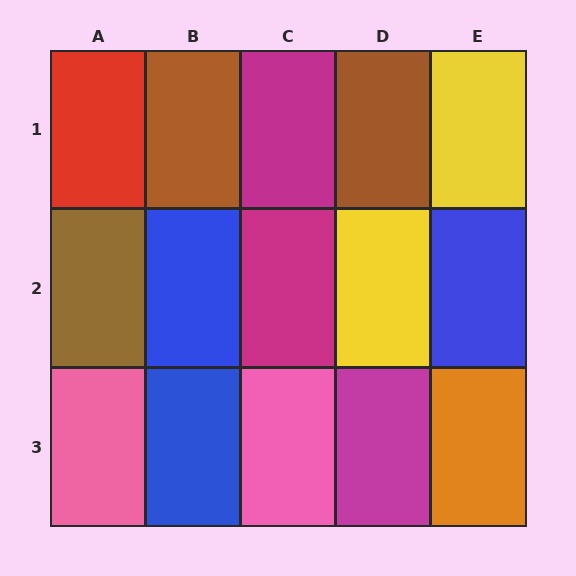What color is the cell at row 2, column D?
Yellow.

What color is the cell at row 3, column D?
Magenta.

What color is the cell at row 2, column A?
Brown.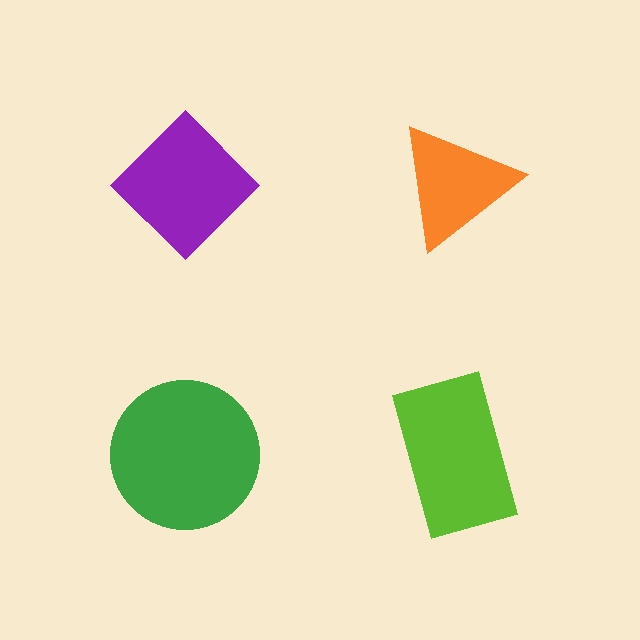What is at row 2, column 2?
A lime rectangle.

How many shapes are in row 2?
2 shapes.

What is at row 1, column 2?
An orange triangle.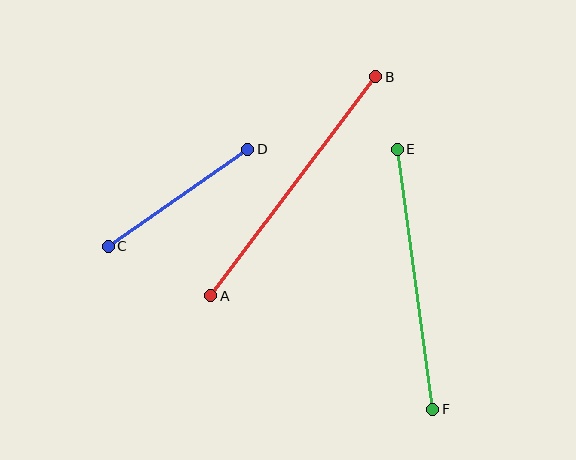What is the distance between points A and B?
The distance is approximately 275 pixels.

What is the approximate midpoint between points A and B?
The midpoint is at approximately (293, 186) pixels.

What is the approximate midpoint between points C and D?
The midpoint is at approximately (178, 198) pixels.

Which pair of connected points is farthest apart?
Points A and B are farthest apart.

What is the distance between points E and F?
The distance is approximately 262 pixels.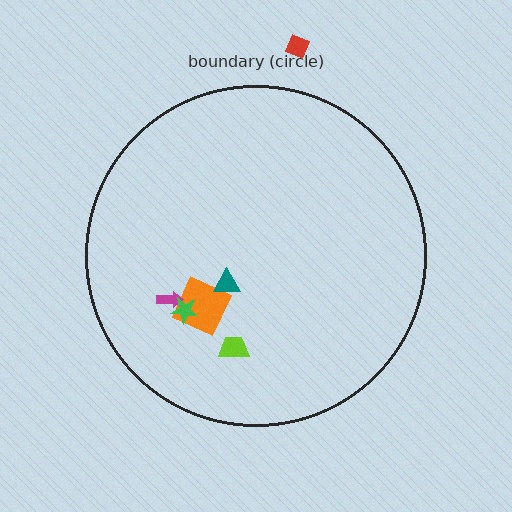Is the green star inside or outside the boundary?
Inside.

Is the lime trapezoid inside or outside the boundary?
Inside.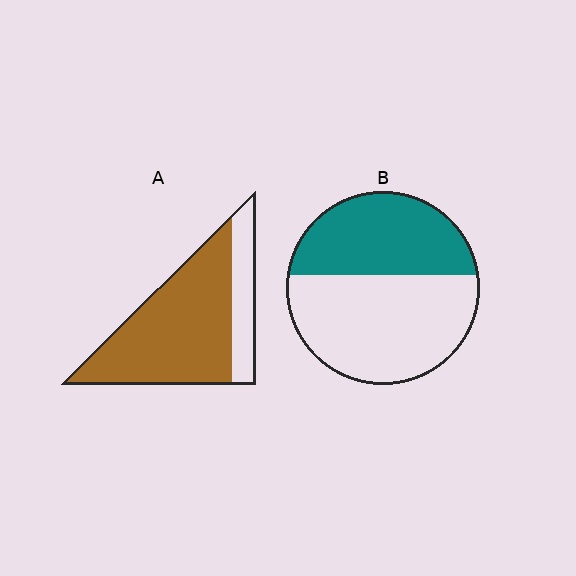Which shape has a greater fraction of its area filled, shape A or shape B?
Shape A.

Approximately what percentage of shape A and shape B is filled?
A is approximately 75% and B is approximately 40%.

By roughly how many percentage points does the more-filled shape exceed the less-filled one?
By roughly 35 percentage points (A over B).